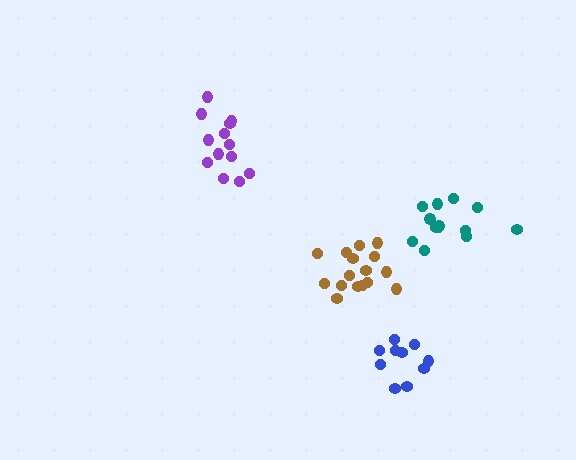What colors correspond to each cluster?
The clusters are colored: teal, blue, purple, brown.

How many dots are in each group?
Group 1: 13 dots, Group 2: 10 dots, Group 3: 13 dots, Group 4: 16 dots (52 total).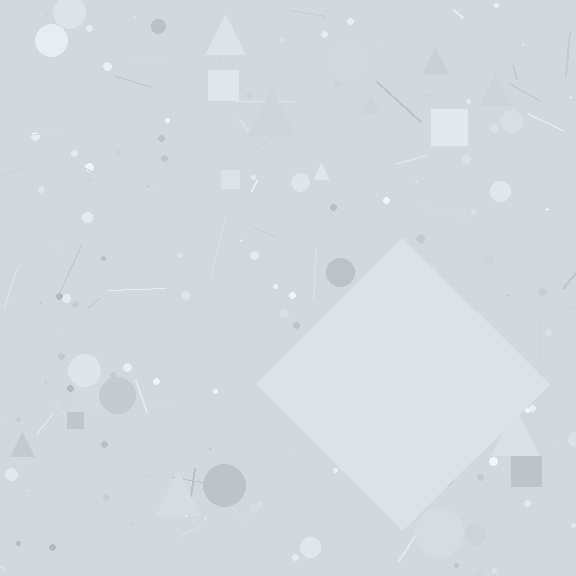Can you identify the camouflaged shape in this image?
The camouflaged shape is a diamond.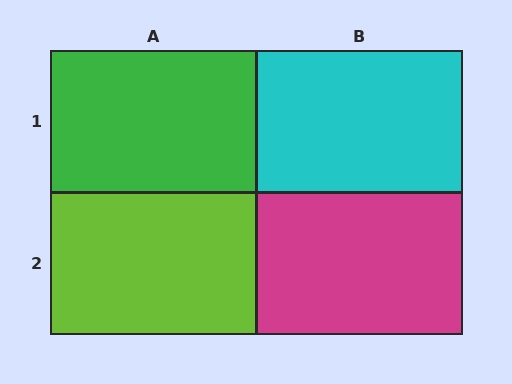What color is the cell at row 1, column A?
Green.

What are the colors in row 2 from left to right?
Lime, magenta.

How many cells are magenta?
1 cell is magenta.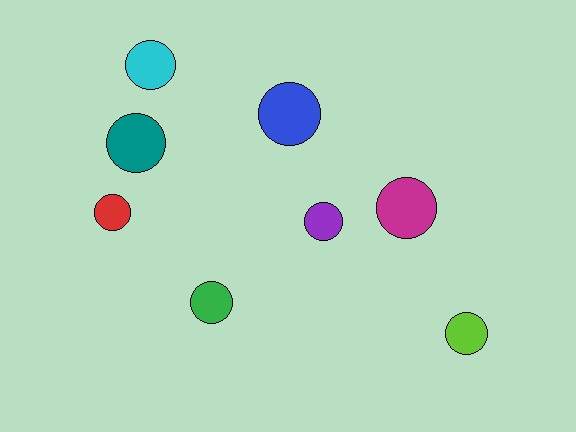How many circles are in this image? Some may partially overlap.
There are 8 circles.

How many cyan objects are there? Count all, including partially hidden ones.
There is 1 cyan object.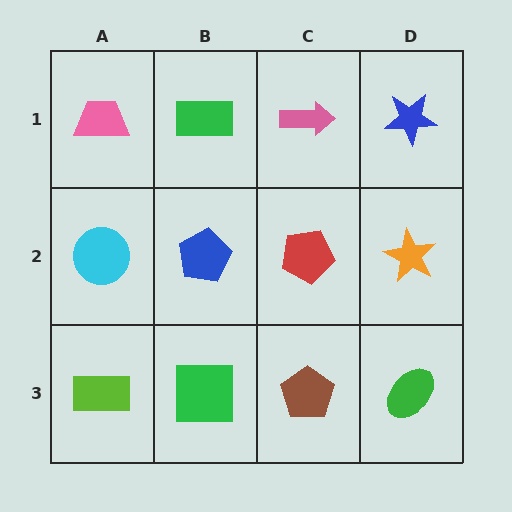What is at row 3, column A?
A lime rectangle.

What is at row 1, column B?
A green rectangle.